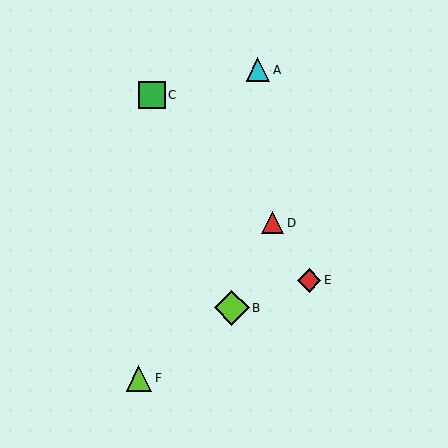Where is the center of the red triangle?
The center of the red triangle is at (273, 223).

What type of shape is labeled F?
Shape F is a lime triangle.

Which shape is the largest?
The lime diamond (labeled B) is the largest.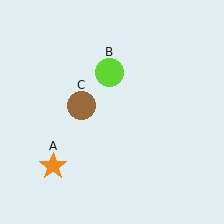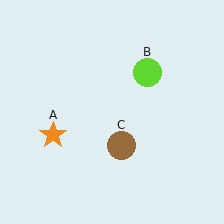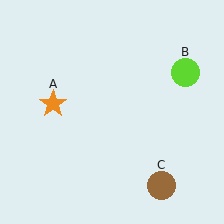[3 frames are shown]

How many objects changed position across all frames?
3 objects changed position: orange star (object A), lime circle (object B), brown circle (object C).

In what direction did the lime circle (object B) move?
The lime circle (object B) moved right.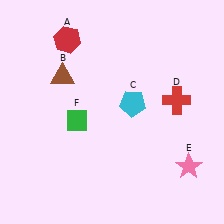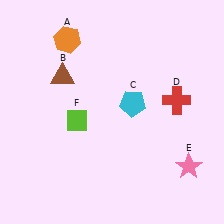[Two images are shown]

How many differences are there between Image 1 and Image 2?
There are 2 differences between the two images.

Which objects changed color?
A changed from red to orange. F changed from green to lime.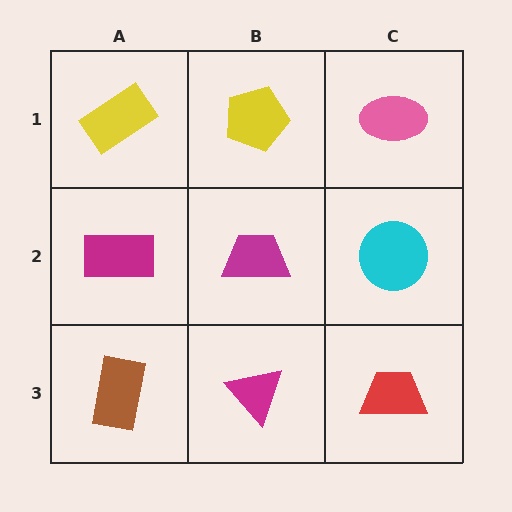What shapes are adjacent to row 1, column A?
A magenta rectangle (row 2, column A), a yellow pentagon (row 1, column B).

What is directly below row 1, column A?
A magenta rectangle.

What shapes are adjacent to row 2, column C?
A pink ellipse (row 1, column C), a red trapezoid (row 3, column C), a magenta trapezoid (row 2, column B).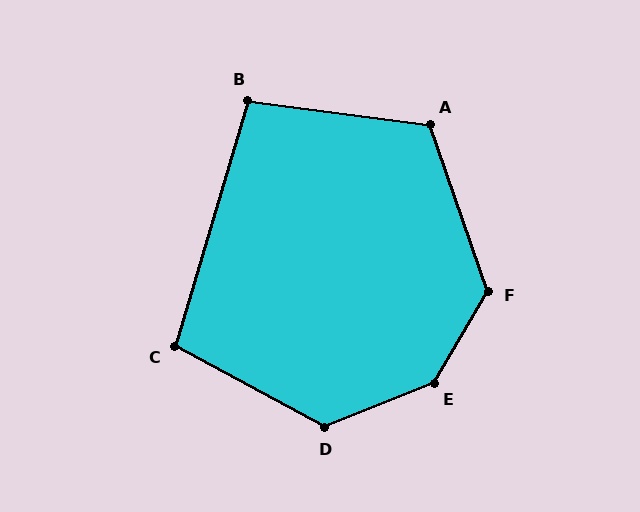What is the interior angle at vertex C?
Approximately 102 degrees (obtuse).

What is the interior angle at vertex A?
Approximately 117 degrees (obtuse).